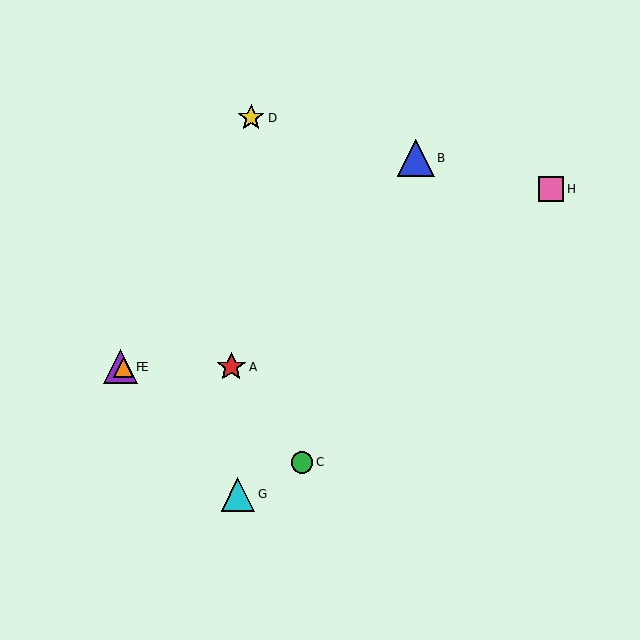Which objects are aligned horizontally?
Objects A, E, F are aligned horizontally.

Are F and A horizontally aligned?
Yes, both are at y≈367.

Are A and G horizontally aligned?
No, A is at y≈367 and G is at y≈494.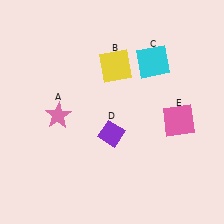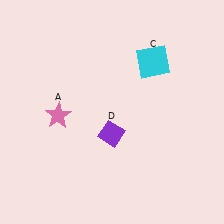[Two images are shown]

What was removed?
The yellow square (B), the pink square (E) were removed in Image 2.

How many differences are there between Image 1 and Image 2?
There are 2 differences between the two images.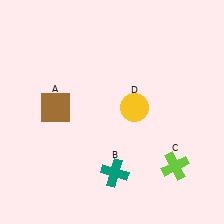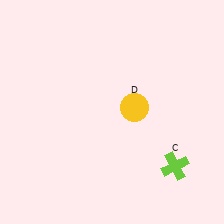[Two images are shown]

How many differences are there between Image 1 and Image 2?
There are 2 differences between the two images.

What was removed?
The teal cross (B), the brown square (A) were removed in Image 2.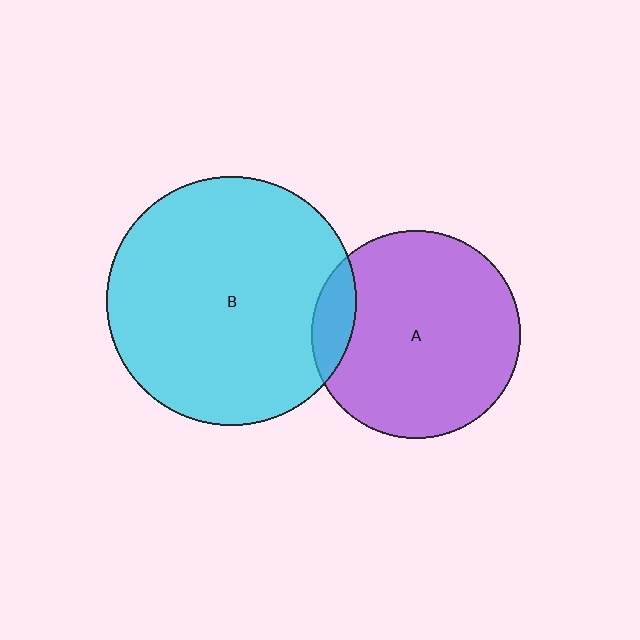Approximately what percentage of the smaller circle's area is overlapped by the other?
Approximately 10%.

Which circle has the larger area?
Circle B (cyan).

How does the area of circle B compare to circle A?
Approximately 1.4 times.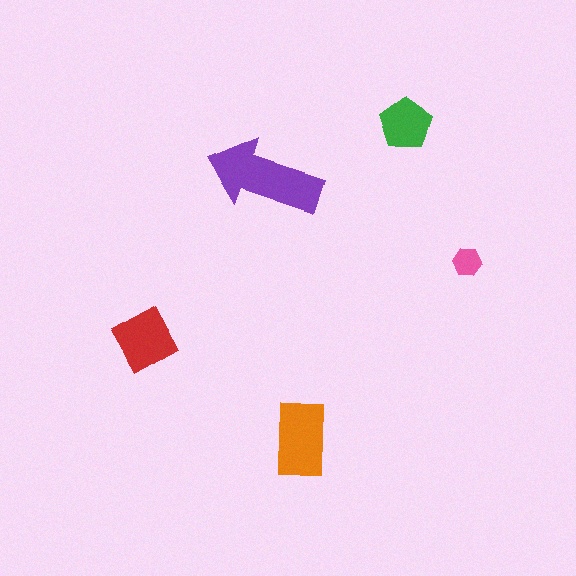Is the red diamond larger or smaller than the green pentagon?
Larger.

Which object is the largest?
The purple arrow.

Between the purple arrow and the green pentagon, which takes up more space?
The purple arrow.